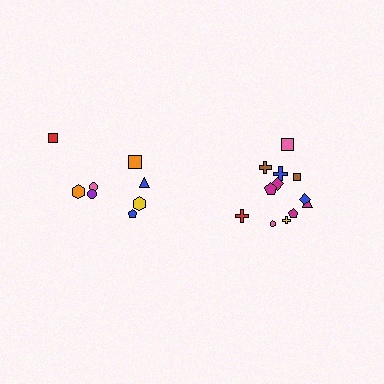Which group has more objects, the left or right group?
The right group.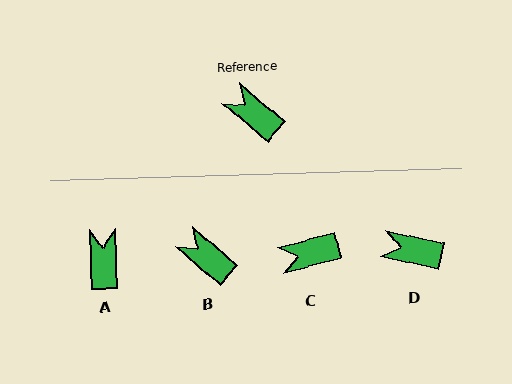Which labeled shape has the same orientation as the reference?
B.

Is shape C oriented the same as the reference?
No, it is off by about 55 degrees.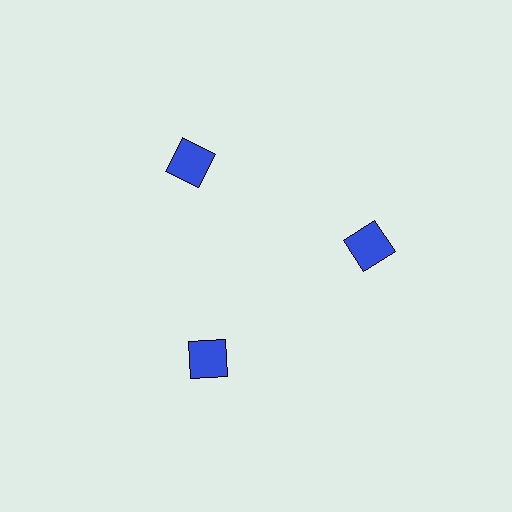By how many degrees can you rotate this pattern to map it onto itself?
The pattern maps onto itself every 120 degrees of rotation.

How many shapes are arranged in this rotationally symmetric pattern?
There are 3 shapes, arranged in 3 groups of 1.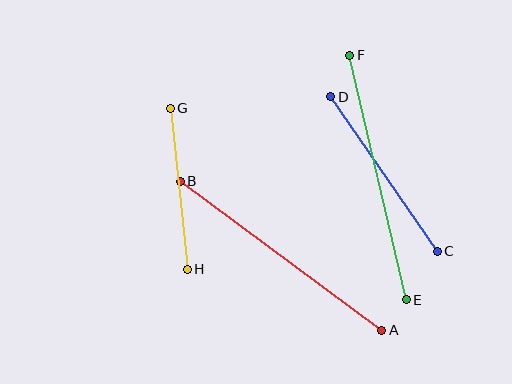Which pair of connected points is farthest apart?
Points E and F are farthest apart.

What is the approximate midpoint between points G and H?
The midpoint is at approximately (179, 189) pixels.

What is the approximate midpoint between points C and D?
The midpoint is at approximately (384, 174) pixels.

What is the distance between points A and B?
The distance is approximately 251 pixels.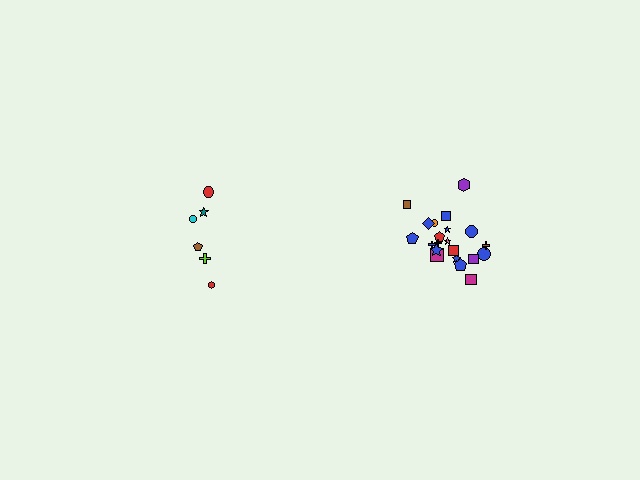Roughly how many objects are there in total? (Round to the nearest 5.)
Roughly 30 objects in total.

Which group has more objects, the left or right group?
The right group.